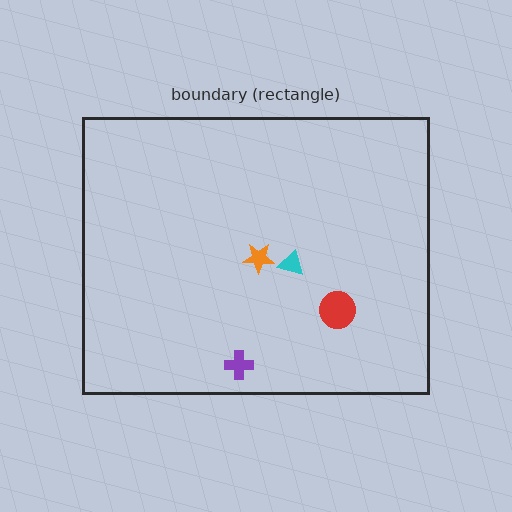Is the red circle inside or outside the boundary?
Inside.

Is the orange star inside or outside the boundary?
Inside.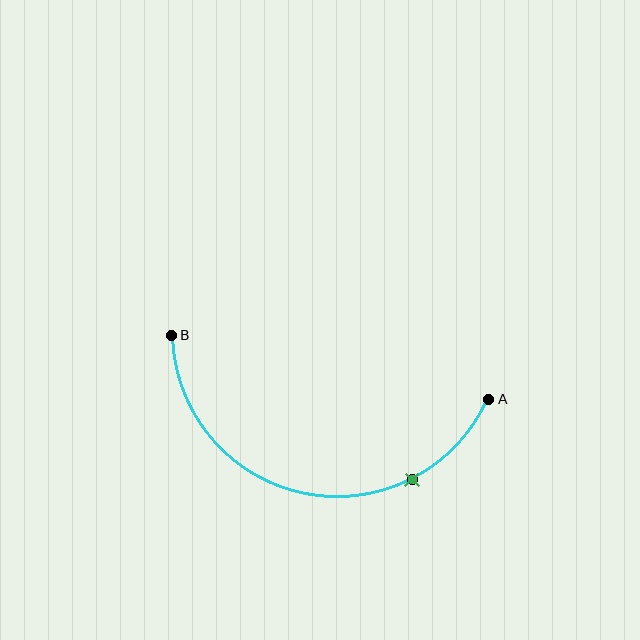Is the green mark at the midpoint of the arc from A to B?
No. The green mark lies on the arc but is closer to endpoint A. The arc midpoint would be at the point on the curve equidistant along the arc from both A and B.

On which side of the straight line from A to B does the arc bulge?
The arc bulges below the straight line connecting A and B.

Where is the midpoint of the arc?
The arc midpoint is the point on the curve farthest from the straight line joining A and B. It sits below that line.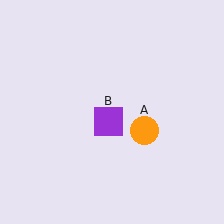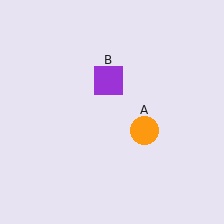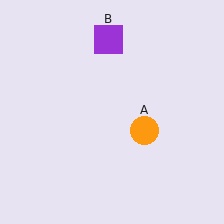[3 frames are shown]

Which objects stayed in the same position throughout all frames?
Orange circle (object A) remained stationary.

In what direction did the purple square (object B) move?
The purple square (object B) moved up.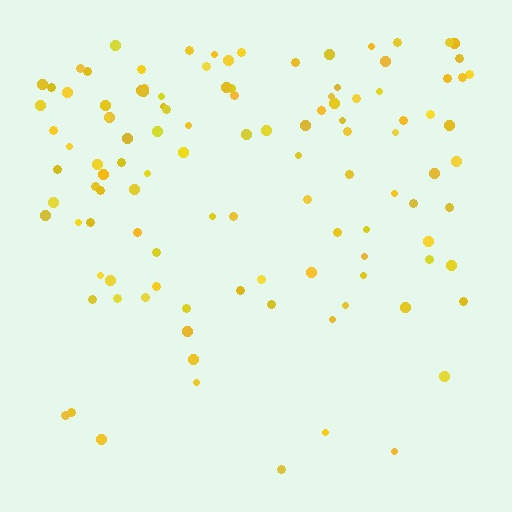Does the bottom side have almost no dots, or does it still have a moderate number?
Still a moderate number, just noticeably fewer than the top.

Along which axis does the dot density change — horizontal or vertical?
Vertical.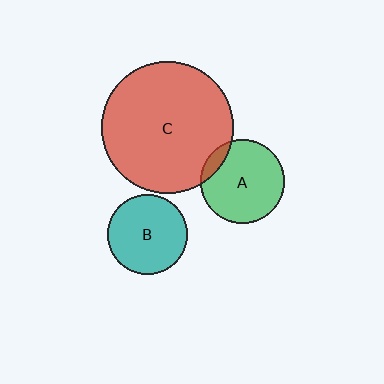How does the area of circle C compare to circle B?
Approximately 2.7 times.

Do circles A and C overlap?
Yes.